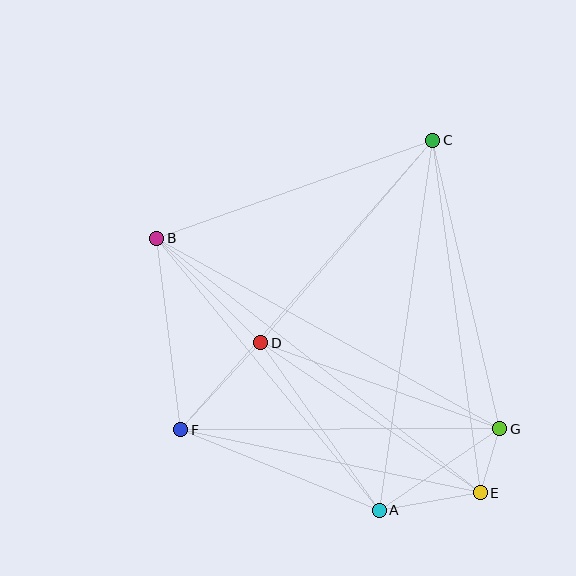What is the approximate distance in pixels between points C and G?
The distance between C and G is approximately 296 pixels.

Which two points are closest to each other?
Points E and G are closest to each other.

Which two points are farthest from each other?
Points B and E are farthest from each other.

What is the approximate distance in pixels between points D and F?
The distance between D and F is approximately 118 pixels.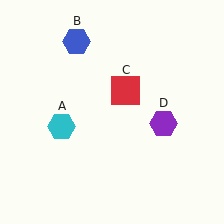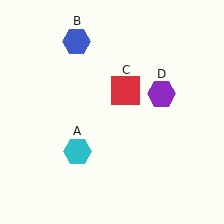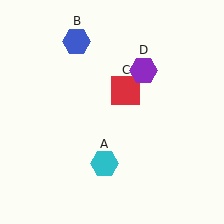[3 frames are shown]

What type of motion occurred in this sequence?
The cyan hexagon (object A), purple hexagon (object D) rotated counterclockwise around the center of the scene.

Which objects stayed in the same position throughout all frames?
Blue hexagon (object B) and red square (object C) remained stationary.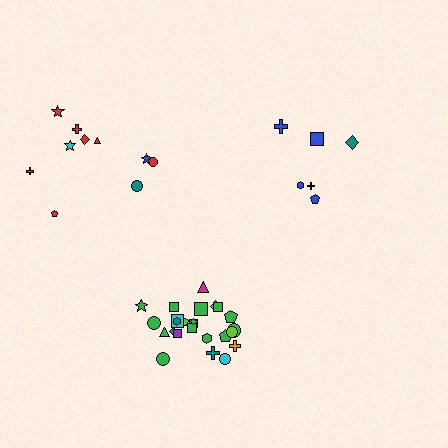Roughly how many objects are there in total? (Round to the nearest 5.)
Roughly 40 objects in total.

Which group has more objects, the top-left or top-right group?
The top-left group.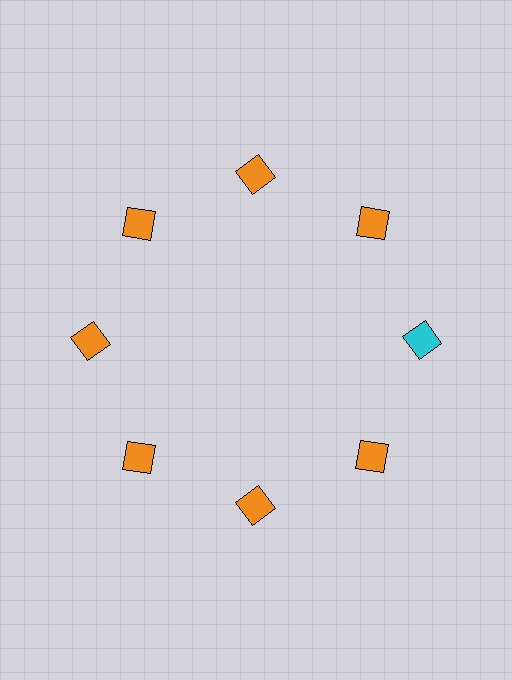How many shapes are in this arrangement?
There are 8 shapes arranged in a ring pattern.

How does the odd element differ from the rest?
It has a different color: cyan instead of orange.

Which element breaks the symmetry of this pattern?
The cyan square at roughly the 3 o'clock position breaks the symmetry. All other shapes are orange squares.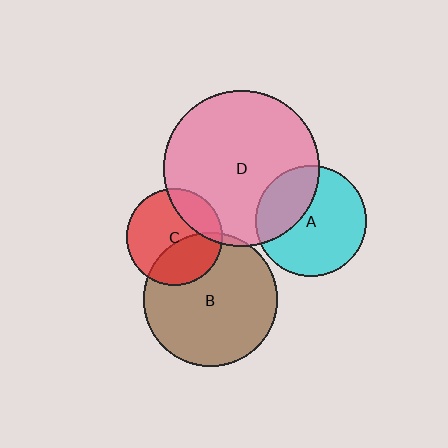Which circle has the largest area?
Circle D (pink).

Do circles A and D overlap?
Yes.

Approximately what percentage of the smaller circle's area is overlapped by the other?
Approximately 35%.